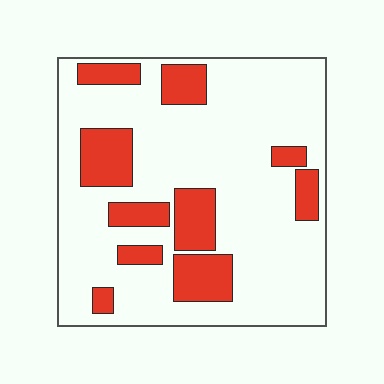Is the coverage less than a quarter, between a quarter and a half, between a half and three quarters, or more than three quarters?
Less than a quarter.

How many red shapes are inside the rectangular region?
10.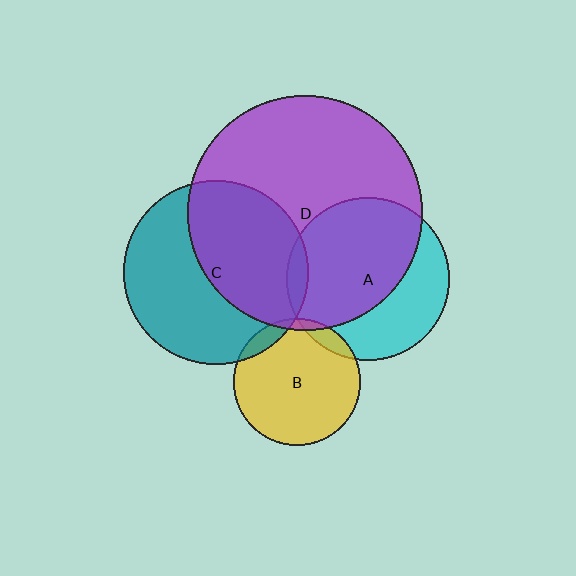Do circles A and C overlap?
Yes.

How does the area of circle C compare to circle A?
Approximately 1.3 times.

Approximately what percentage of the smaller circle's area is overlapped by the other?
Approximately 5%.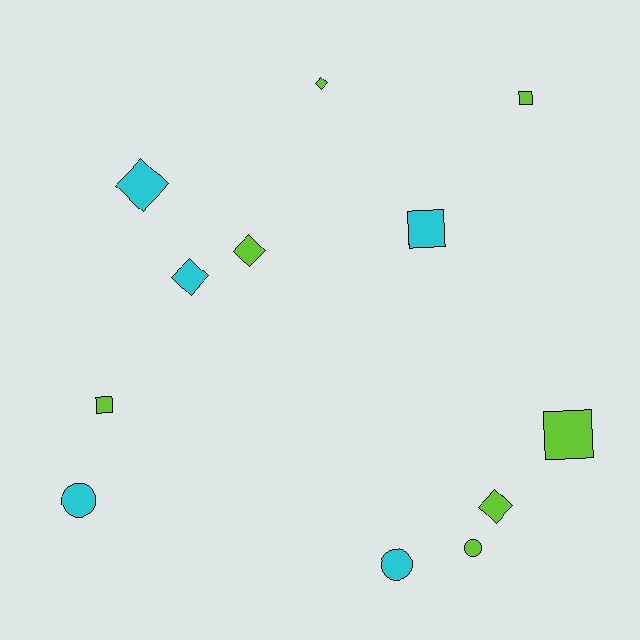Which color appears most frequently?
Lime, with 7 objects.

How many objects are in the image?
There are 12 objects.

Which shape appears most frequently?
Diamond, with 5 objects.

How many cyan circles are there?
There are 2 cyan circles.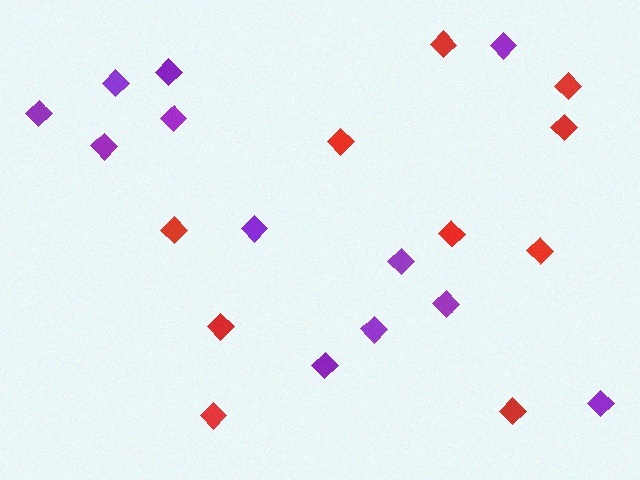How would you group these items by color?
There are 2 groups: one group of red diamonds (10) and one group of purple diamonds (12).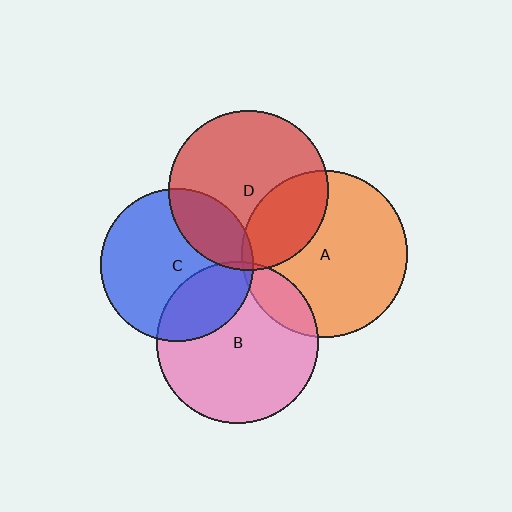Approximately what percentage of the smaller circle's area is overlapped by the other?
Approximately 5%.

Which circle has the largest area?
Circle A (orange).